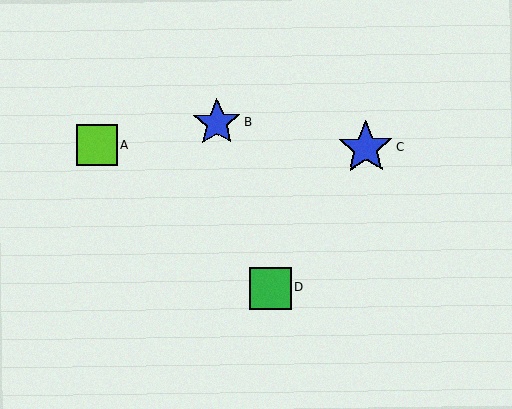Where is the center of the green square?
The center of the green square is at (270, 288).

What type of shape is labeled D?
Shape D is a green square.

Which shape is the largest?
The blue star (labeled C) is the largest.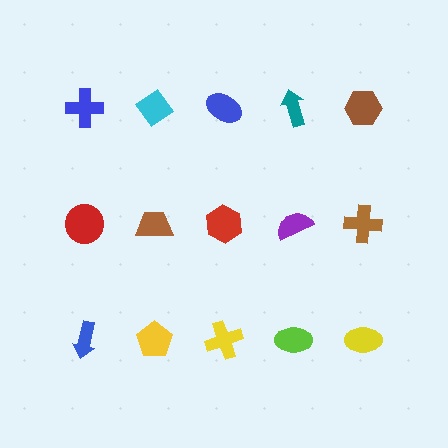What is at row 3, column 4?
A lime ellipse.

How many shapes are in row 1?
5 shapes.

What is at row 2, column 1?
A red circle.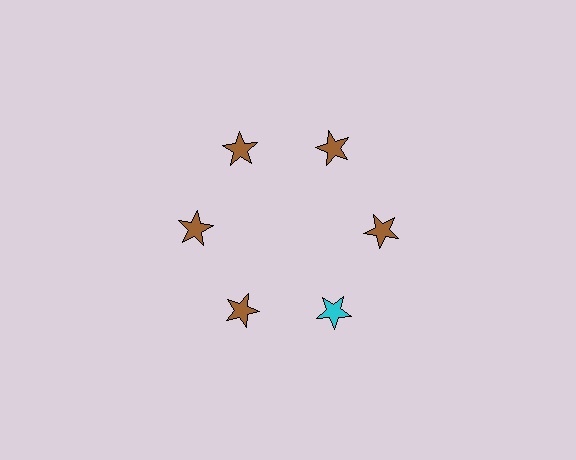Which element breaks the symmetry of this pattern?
The cyan star at roughly the 5 o'clock position breaks the symmetry. All other shapes are brown stars.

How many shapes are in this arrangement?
There are 6 shapes arranged in a ring pattern.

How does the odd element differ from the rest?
It has a different color: cyan instead of brown.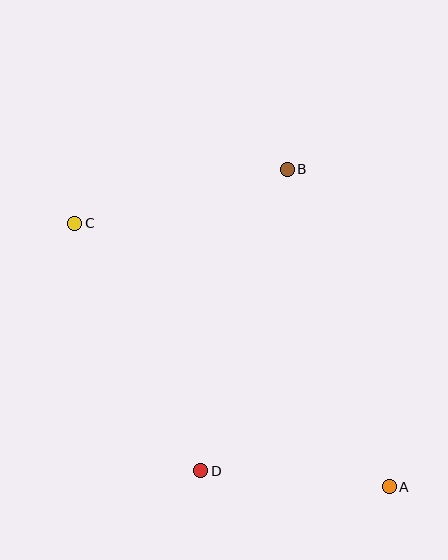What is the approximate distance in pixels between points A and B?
The distance between A and B is approximately 333 pixels.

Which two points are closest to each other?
Points A and D are closest to each other.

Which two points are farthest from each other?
Points A and C are farthest from each other.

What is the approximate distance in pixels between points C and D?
The distance between C and D is approximately 277 pixels.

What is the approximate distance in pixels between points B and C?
The distance between B and C is approximately 219 pixels.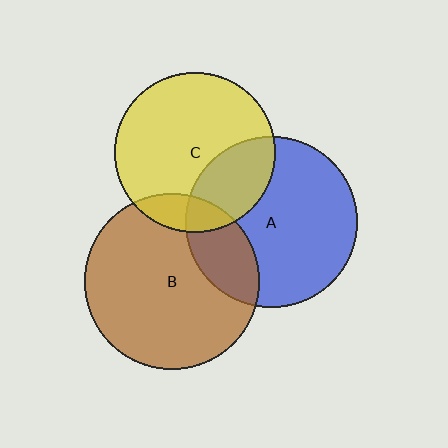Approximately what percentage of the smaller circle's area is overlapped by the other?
Approximately 30%.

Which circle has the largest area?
Circle B (brown).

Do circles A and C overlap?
Yes.